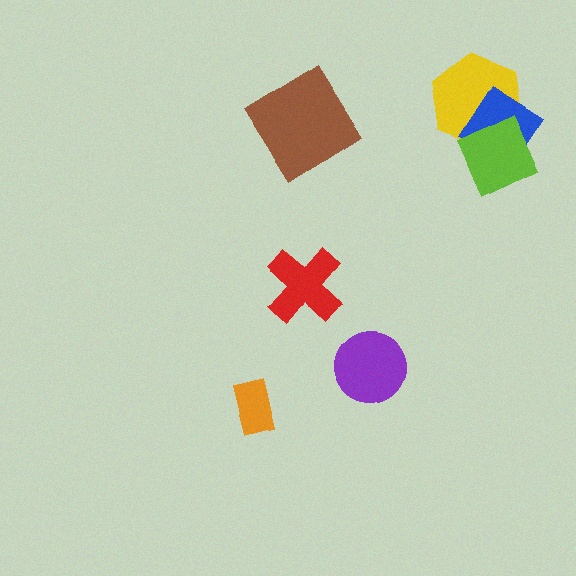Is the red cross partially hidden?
No, no other shape covers it.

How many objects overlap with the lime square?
2 objects overlap with the lime square.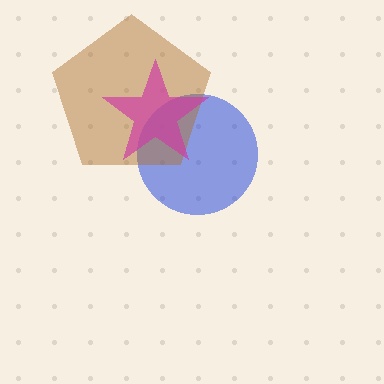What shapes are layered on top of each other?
The layered shapes are: a blue circle, a brown pentagon, a magenta star.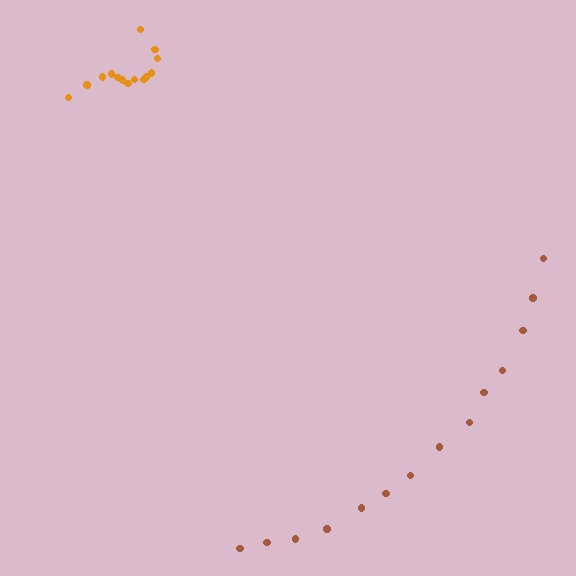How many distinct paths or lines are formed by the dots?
There are 2 distinct paths.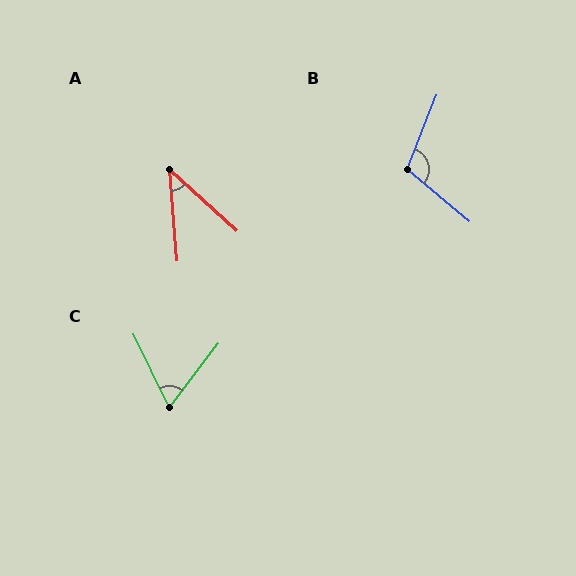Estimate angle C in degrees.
Approximately 63 degrees.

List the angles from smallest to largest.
A (43°), C (63°), B (108°).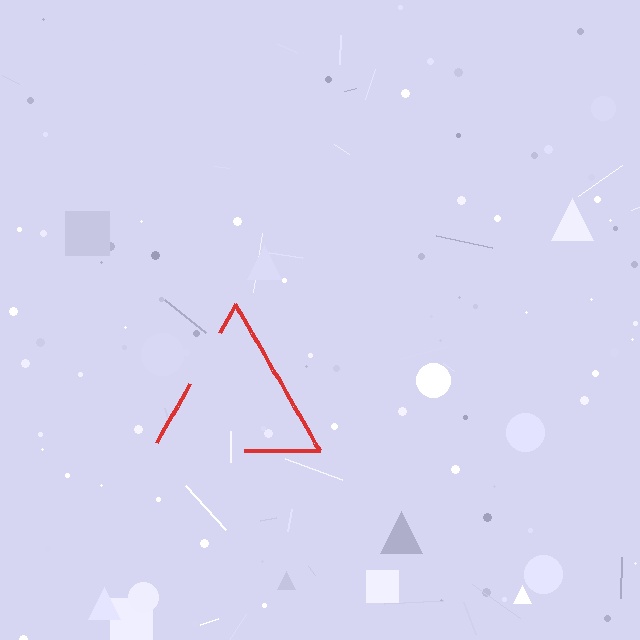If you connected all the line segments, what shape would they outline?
They would outline a triangle.